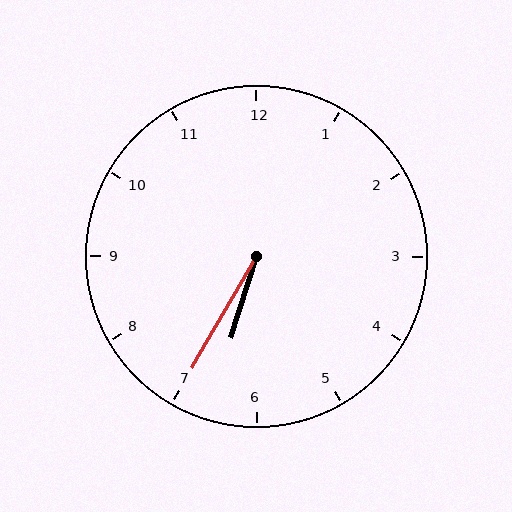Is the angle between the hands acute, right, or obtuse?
It is acute.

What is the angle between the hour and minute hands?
Approximately 12 degrees.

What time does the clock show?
6:35.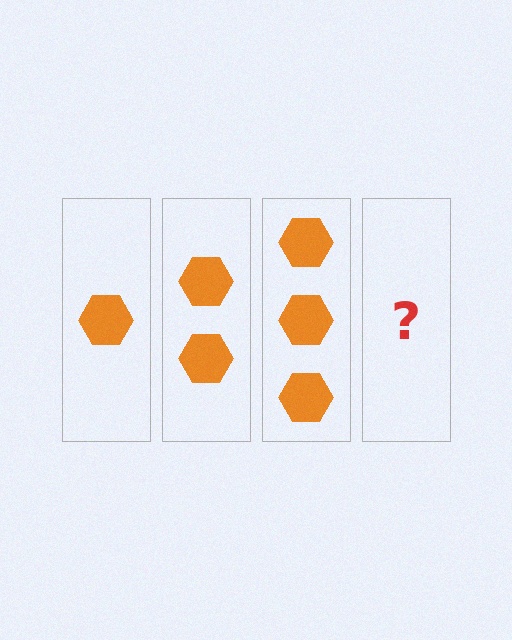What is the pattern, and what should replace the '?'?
The pattern is that each step adds one more hexagon. The '?' should be 4 hexagons.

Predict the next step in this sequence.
The next step is 4 hexagons.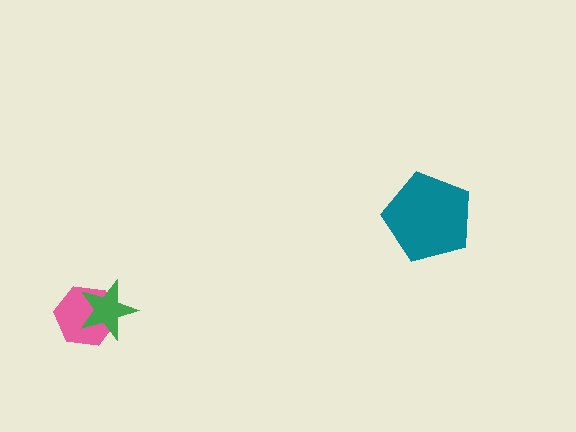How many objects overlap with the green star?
1 object overlaps with the green star.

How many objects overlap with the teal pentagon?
0 objects overlap with the teal pentagon.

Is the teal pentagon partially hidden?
No, no other shape covers it.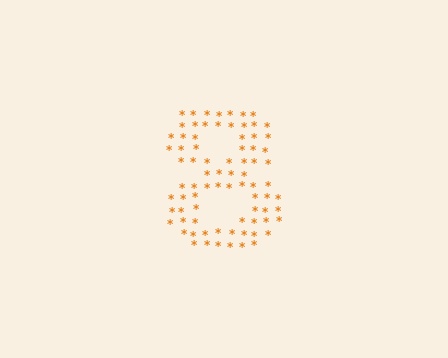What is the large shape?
The large shape is the digit 8.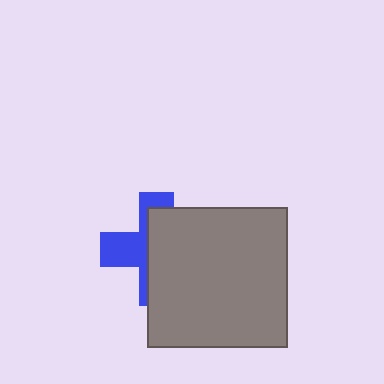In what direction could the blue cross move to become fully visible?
The blue cross could move left. That would shift it out from behind the gray square entirely.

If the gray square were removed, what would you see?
You would see the complete blue cross.